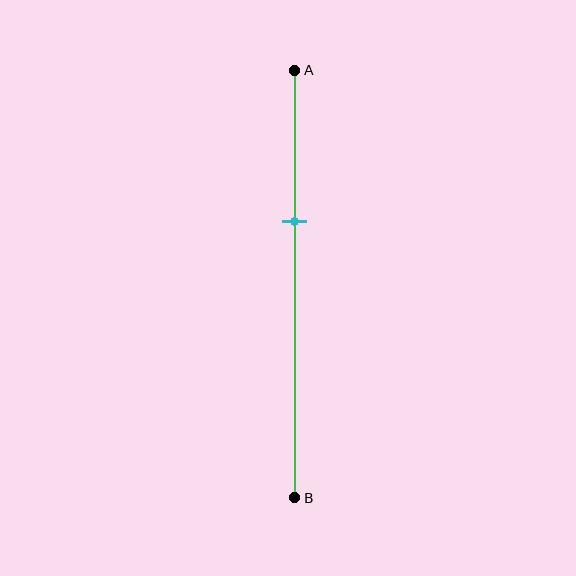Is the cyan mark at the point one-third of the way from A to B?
Yes, the mark is approximately at the one-third point.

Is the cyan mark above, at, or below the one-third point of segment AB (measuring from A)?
The cyan mark is approximately at the one-third point of segment AB.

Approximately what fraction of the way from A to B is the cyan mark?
The cyan mark is approximately 35% of the way from A to B.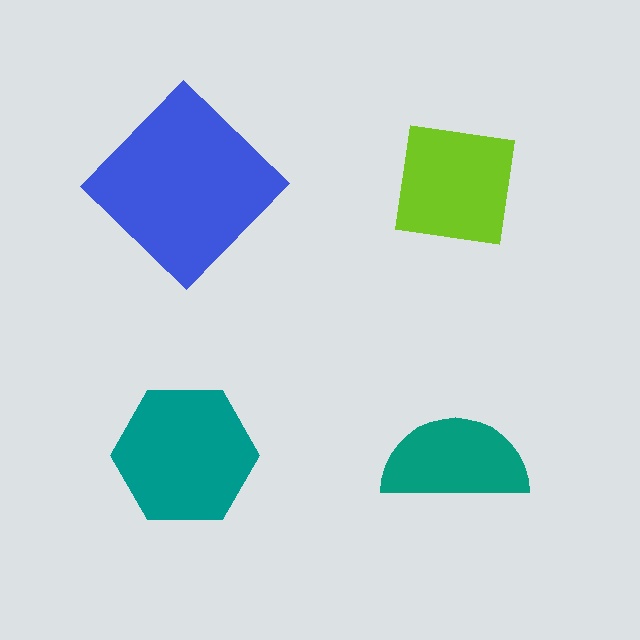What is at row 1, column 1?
A blue diamond.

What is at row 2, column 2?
A teal semicircle.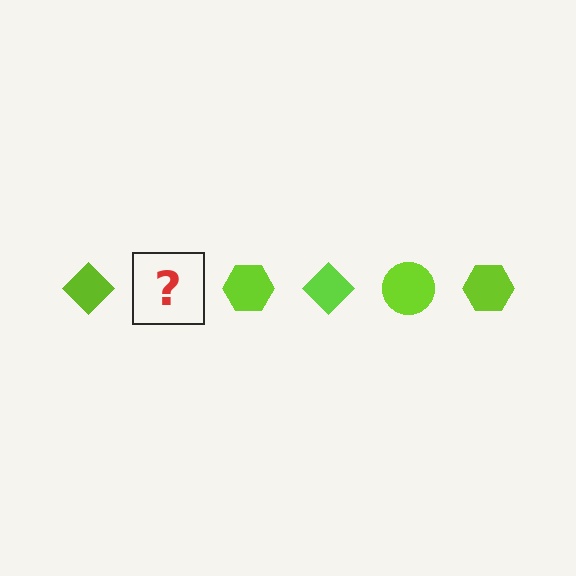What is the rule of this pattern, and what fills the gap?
The rule is that the pattern cycles through diamond, circle, hexagon shapes in lime. The gap should be filled with a lime circle.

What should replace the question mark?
The question mark should be replaced with a lime circle.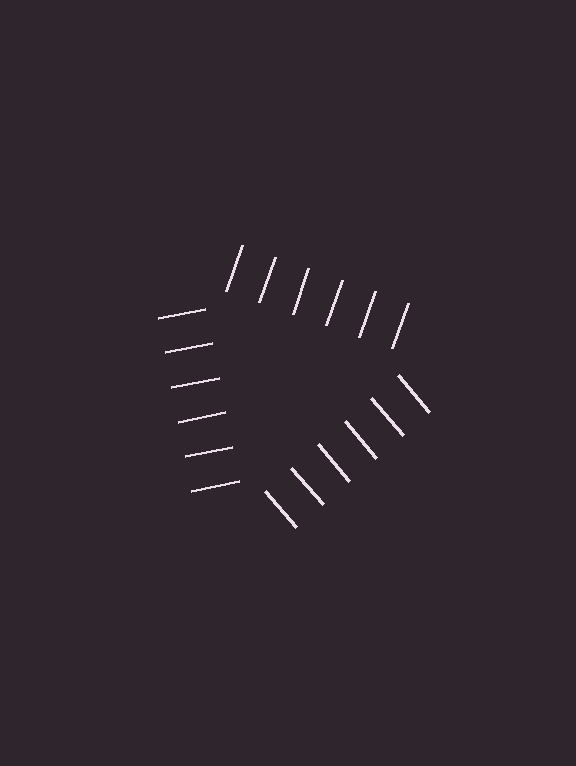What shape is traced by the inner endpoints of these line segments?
An illusory triangle — the line segments terminate on its edges but no continuous stroke is drawn.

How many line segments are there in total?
18 — 6 along each of the 3 edges.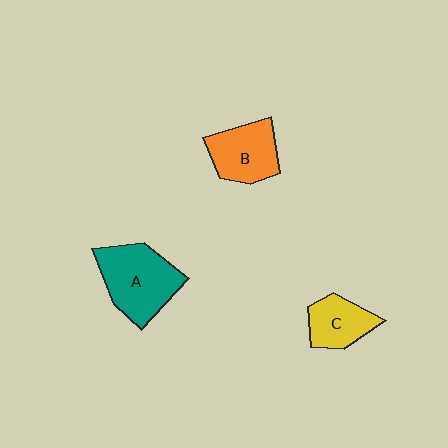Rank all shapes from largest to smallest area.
From largest to smallest: A (teal), B (orange), C (yellow).